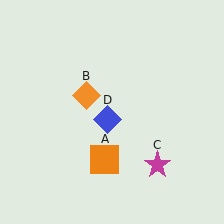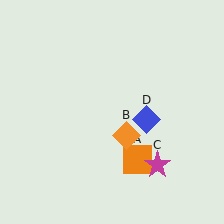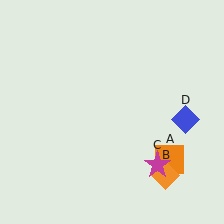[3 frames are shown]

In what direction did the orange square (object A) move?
The orange square (object A) moved right.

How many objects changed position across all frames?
3 objects changed position: orange square (object A), orange diamond (object B), blue diamond (object D).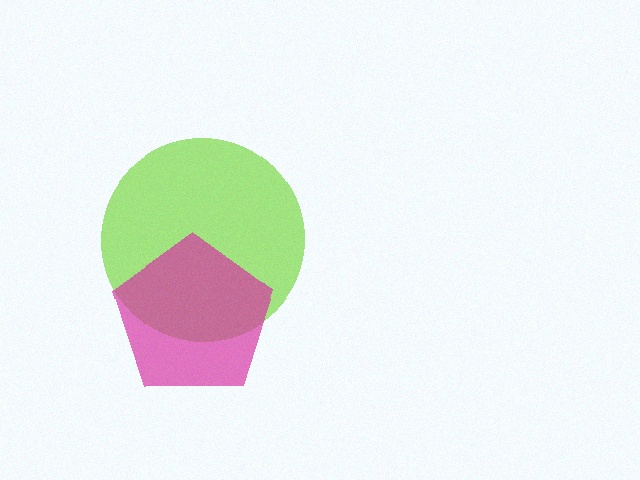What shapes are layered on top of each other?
The layered shapes are: a lime circle, a magenta pentagon.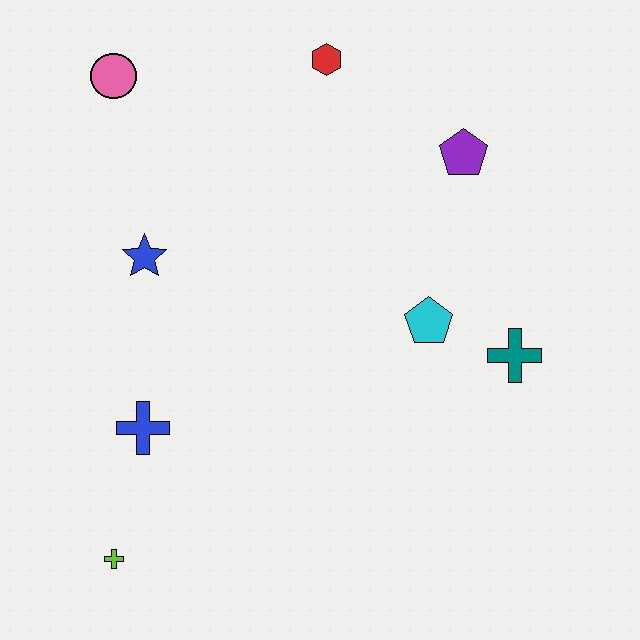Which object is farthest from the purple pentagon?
The lime cross is farthest from the purple pentagon.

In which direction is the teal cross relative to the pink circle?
The teal cross is to the right of the pink circle.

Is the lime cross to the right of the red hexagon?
No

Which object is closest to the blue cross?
The lime cross is closest to the blue cross.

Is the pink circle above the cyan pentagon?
Yes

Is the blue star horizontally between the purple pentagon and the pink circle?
Yes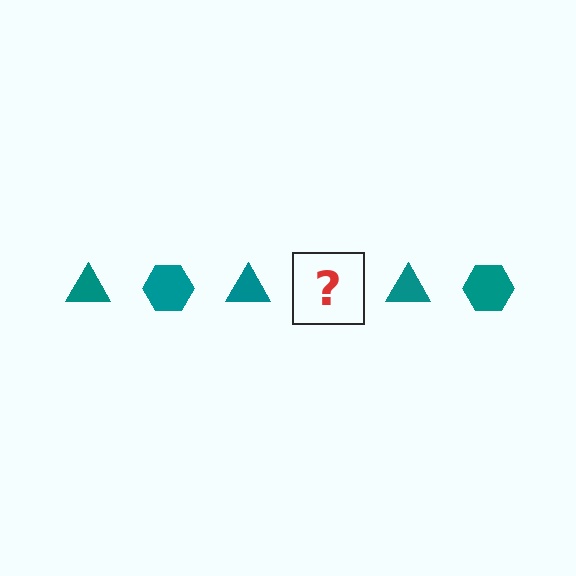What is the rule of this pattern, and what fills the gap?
The rule is that the pattern cycles through triangle, hexagon shapes in teal. The gap should be filled with a teal hexagon.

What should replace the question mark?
The question mark should be replaced with a teal hexagon.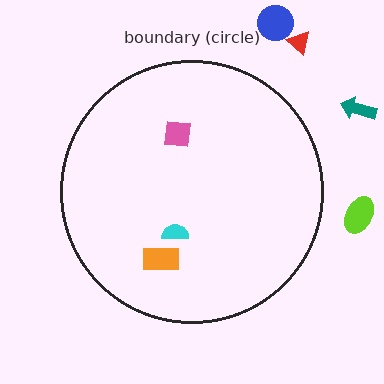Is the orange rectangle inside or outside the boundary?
Inside.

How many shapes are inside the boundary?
3 inside, 4 outside.